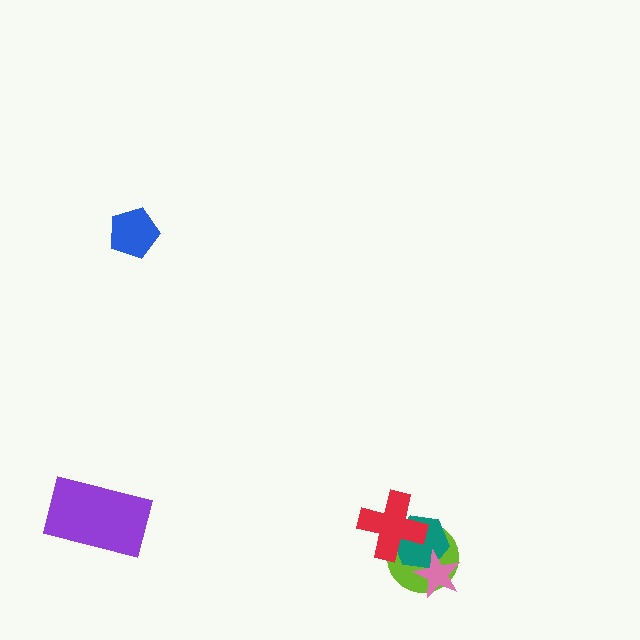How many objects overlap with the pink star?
2 objects overlap with the pink star.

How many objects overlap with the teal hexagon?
3 objects overlap with the teal hexagon.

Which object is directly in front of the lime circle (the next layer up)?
The teal hexagon is directly in front of the lime circle.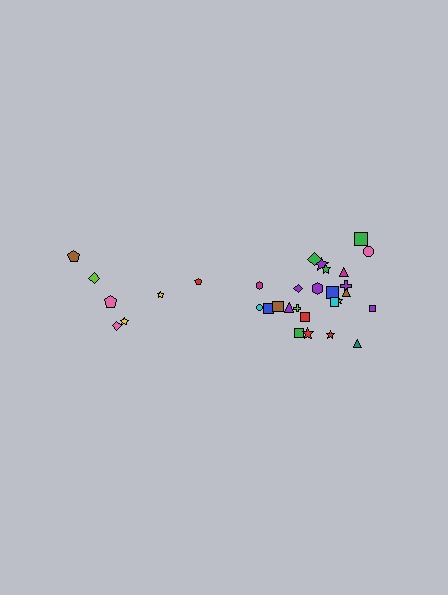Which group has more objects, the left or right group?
The right group.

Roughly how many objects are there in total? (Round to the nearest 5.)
Roughly 30 objects in total.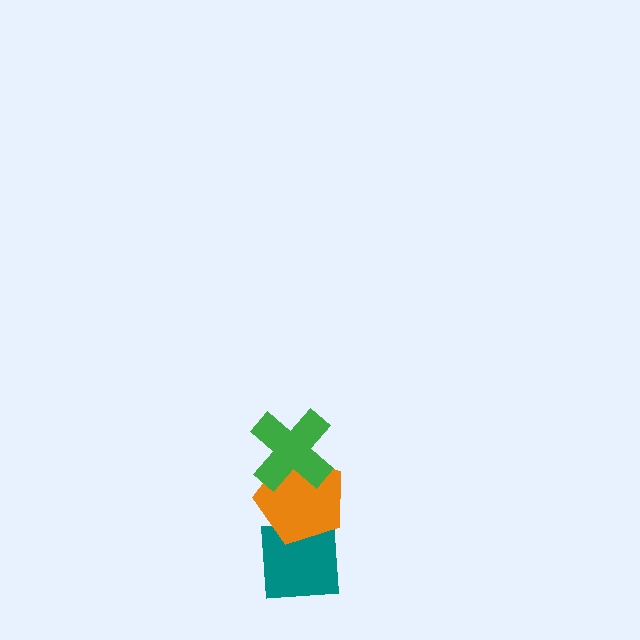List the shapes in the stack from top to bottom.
From top to bottom: the green cross, the orange pentagon, the teal square.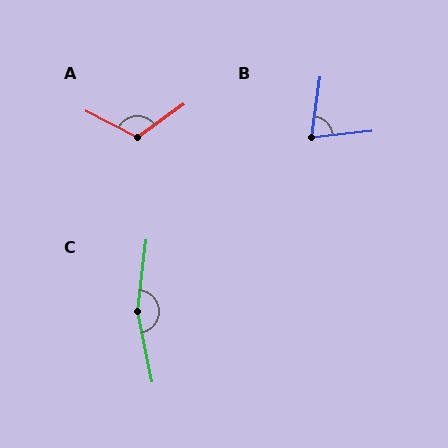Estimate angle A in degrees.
Approximately 117 degrees.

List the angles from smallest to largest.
B (77°), A (117°), C (162°).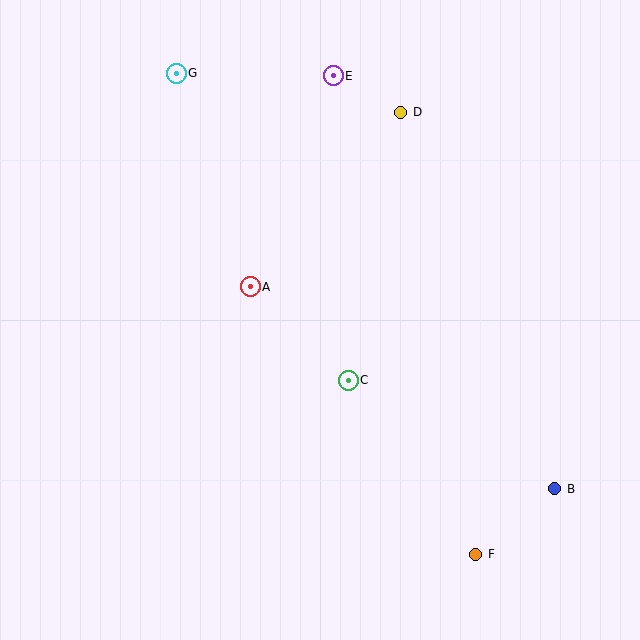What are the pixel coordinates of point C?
Point C is at (348, 380).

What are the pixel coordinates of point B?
Point B is at (555, 489).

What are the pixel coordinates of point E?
Point E is at (333, 76).